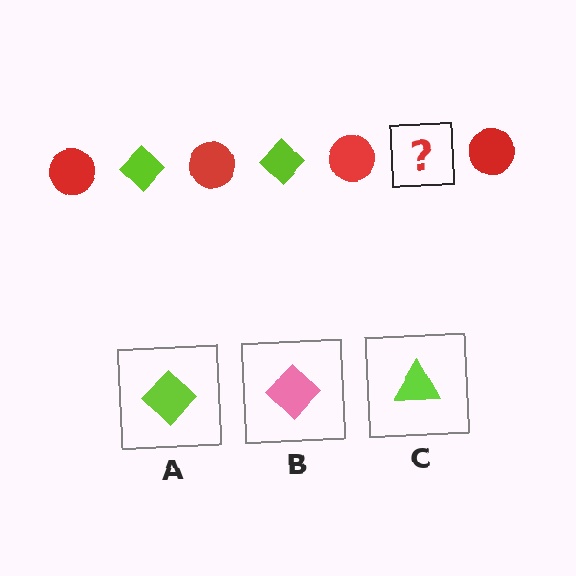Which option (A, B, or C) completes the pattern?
A.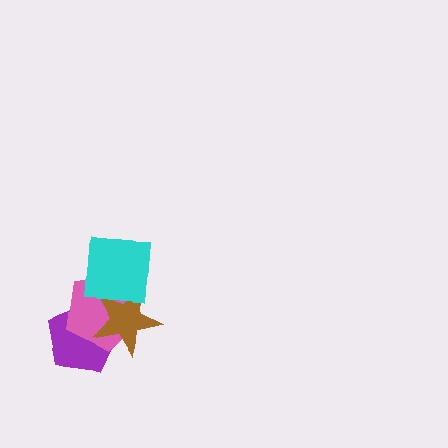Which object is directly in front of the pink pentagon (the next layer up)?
The brown star is directly in front of the pink pentagon.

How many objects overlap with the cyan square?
2 objects overlap with the cyan square.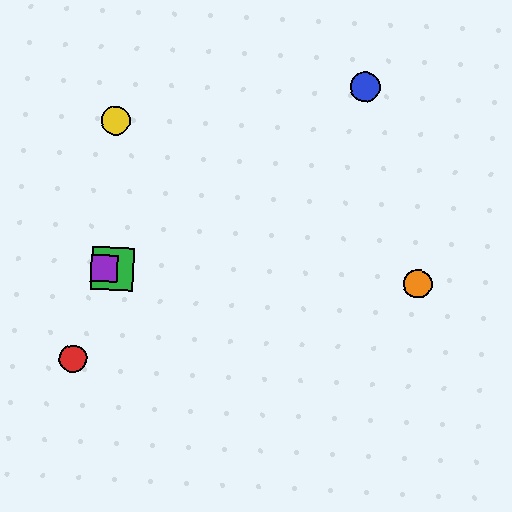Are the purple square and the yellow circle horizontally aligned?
No, the purple square is at y≈268 and the yellow circle is at y≈121.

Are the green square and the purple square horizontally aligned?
Yes, both are at y≈268.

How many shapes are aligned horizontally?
3 shapes (the green square, the purple square, the orange circle) are aligned horizontally.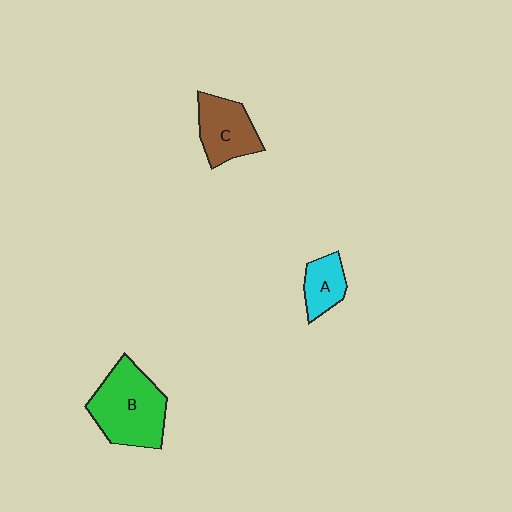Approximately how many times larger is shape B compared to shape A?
Approximately 2.3 times.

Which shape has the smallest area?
Shape A (cyan).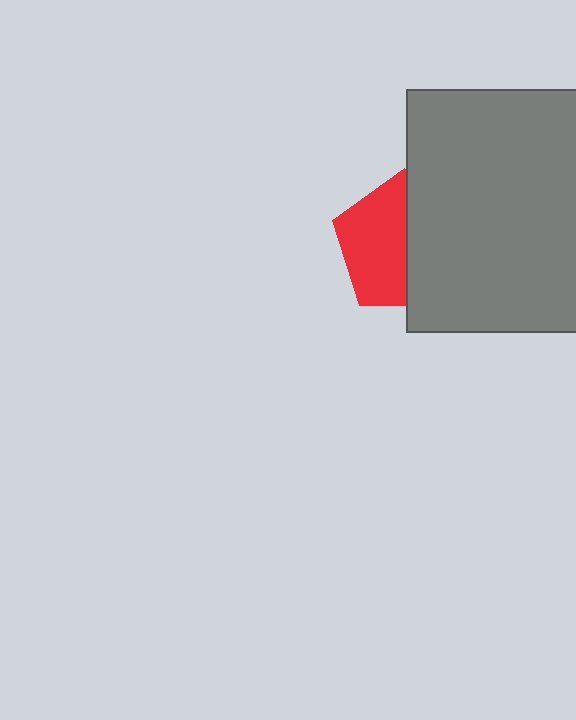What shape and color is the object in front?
The object in front is a gray rectangle.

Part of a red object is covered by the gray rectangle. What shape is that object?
It is a pentagon.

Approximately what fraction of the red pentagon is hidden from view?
Roughly 49% of the red pentagon is hidden behind the gray rectangle.